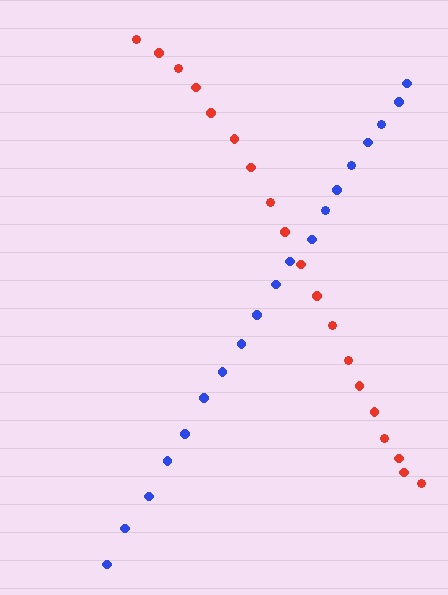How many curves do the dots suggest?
There are 2 distinct paths.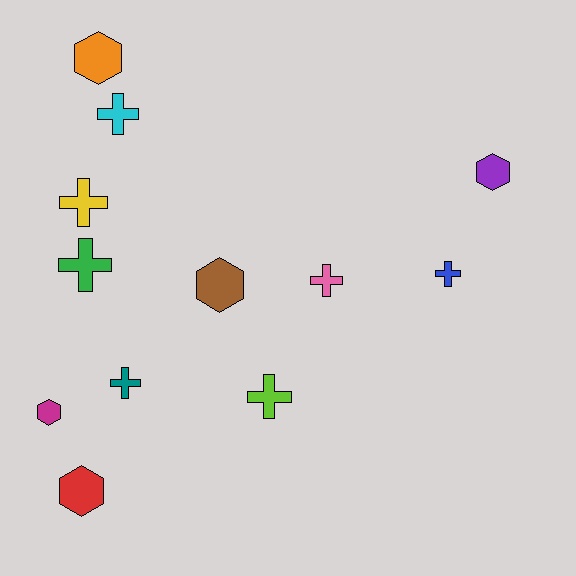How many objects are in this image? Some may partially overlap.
There are 12 objects.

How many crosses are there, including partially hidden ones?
There are 7 crosses.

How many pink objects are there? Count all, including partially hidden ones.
There is 1 pink object.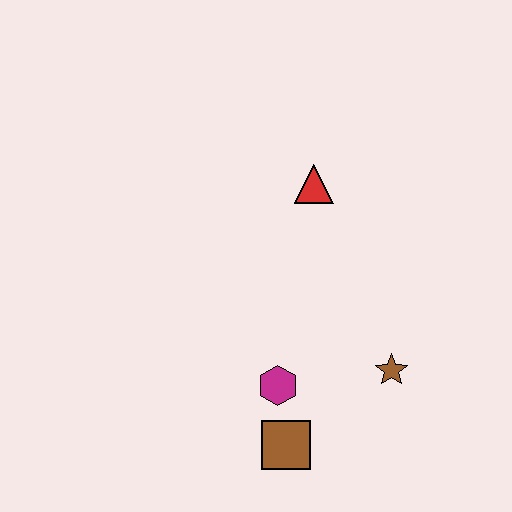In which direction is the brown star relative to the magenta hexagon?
The brown star is to the right of the magenta hexagon.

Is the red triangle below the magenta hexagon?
No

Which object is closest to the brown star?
The magenta hexagon is closest to the brown star.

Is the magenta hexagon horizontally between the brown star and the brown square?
No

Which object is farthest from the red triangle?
The brown square is farthest from the red triangle.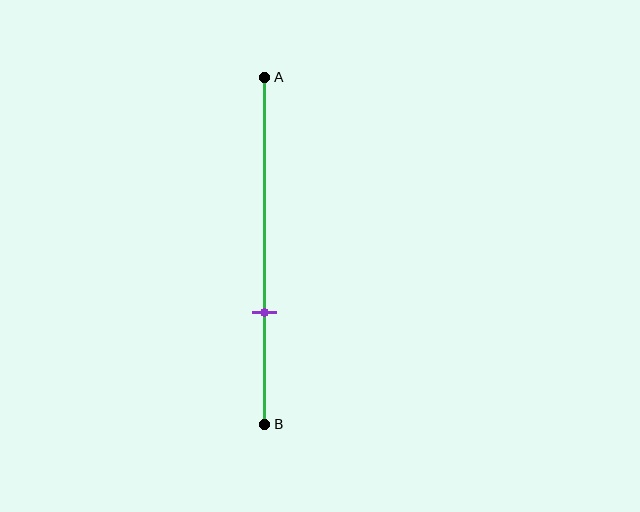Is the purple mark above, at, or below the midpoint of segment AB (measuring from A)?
The purple mark is below the midpoint of segment AB.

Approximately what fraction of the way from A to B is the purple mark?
The purple mark is approximately 70% of the way from A to B.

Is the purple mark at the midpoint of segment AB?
No, the mark is at about 70% from A, not at the 50% midpoint.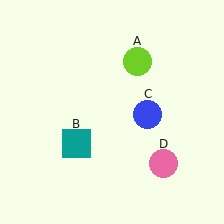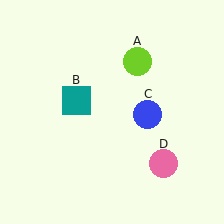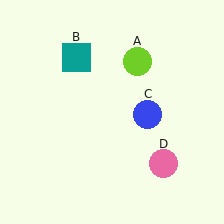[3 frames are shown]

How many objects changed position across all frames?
1 object changed position: teal square (object B).